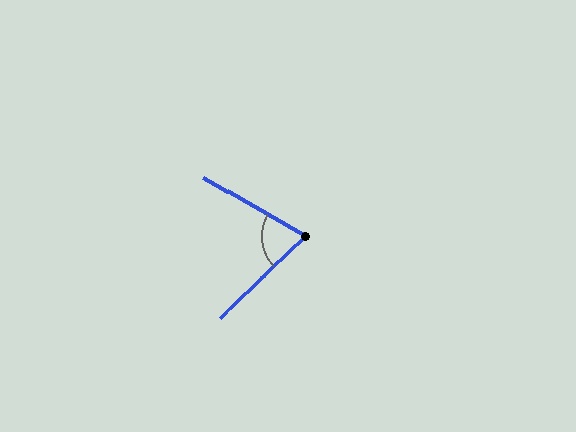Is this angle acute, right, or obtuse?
It is acute.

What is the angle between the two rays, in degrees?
Approximately 73 degrees.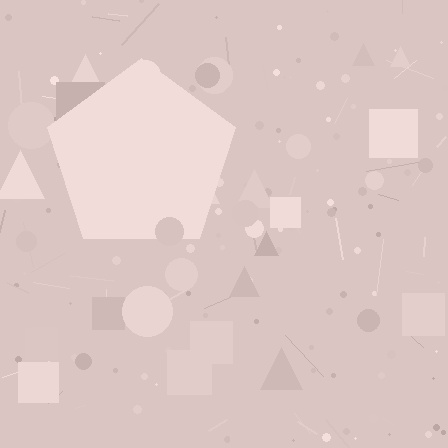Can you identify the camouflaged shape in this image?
The camouflaged shape is a pentagon.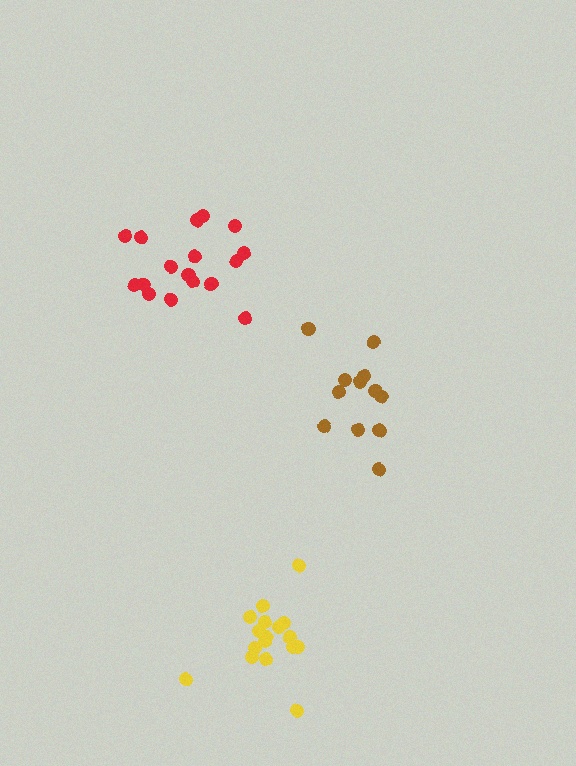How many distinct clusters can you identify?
There are 3 distinct clusters.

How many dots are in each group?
Group 1: 12 dots, Group 2: 17 dots, Group 3: 17 dots (46 total).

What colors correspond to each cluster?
The clusters are colored: brown, yellow, red.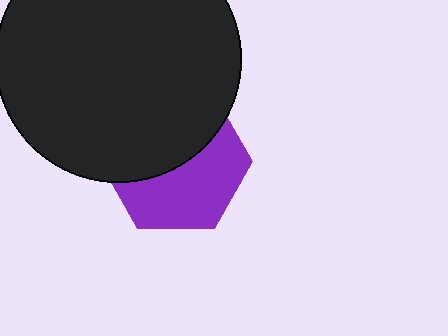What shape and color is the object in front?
The object in front is a black circle.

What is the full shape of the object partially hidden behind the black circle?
The partially hidden object is a purple hexagon.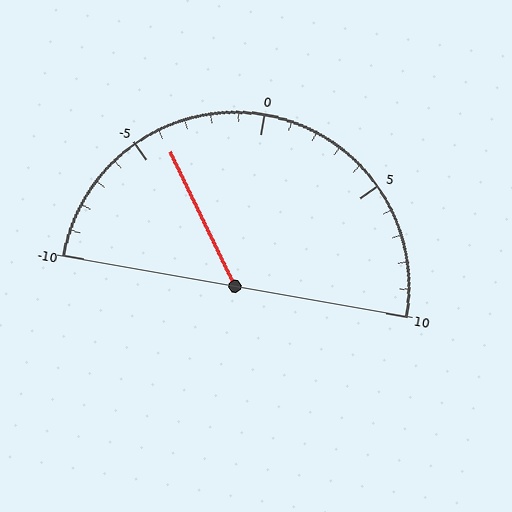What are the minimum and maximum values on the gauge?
The gauge ranges from -10 to 10.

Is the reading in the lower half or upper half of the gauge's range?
The reading is in the lower half of the range (-10 to 10).